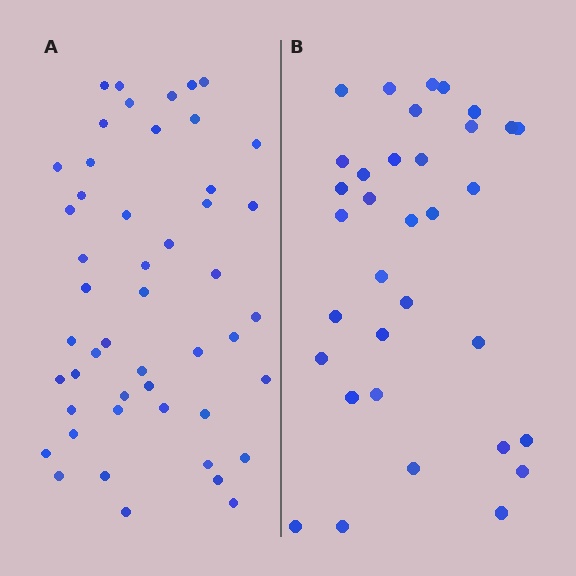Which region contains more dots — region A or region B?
Region A (the left region) has more dots.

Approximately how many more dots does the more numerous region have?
Region A has approximately 15 more dots than region B.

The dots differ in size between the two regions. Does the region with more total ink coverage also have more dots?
No. Region B has more total ink coverage because its dots are larger, but region A actually contains more individual dots. Total area can be misleading — the number of items is what matters here.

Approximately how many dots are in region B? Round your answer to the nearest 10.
About 30 dots. (The exact count is 34, which rounds to 30.)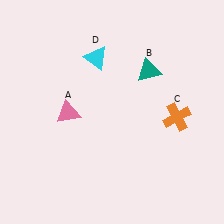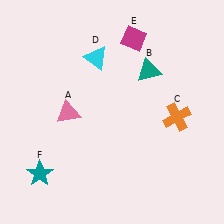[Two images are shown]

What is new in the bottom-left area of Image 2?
A teal star (F) was added in the bottom-left area of Image 2.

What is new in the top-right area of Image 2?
A magenta diamond (E) was added in the top-right area of Image 2.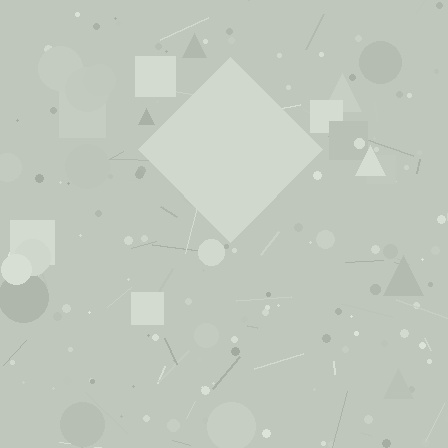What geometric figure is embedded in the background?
A diamond is embedded in the background.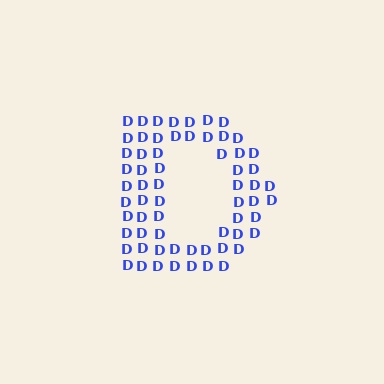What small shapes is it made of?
It is made of small letter D's.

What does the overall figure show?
The overall figure shows the letter D.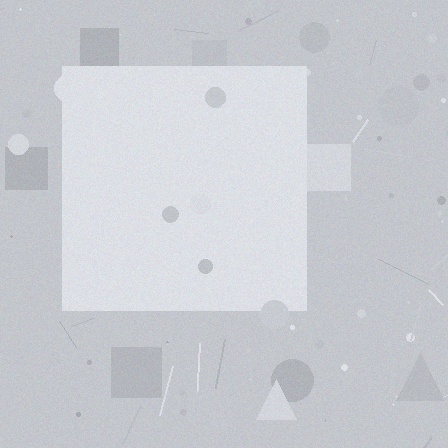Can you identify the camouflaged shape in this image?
The camouflaged shape is a square.